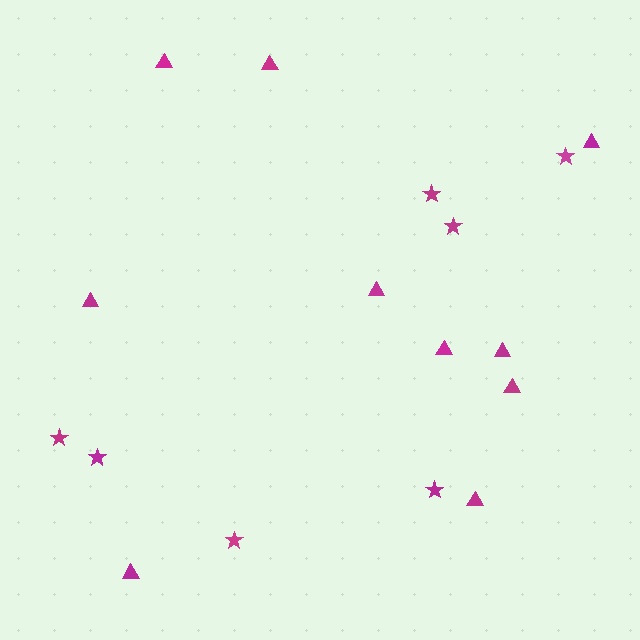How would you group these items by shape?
There are 2 groups: one group of stars (7) and one group of triangles (10).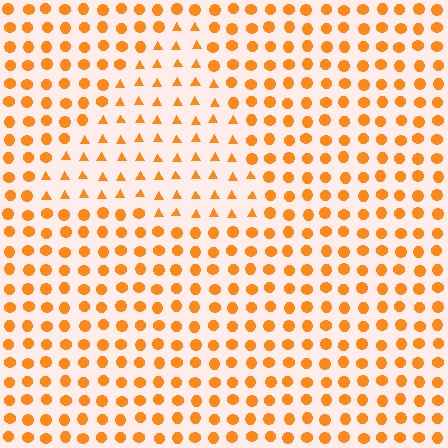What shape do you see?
I see a triangle.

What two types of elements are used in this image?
The image uses triangles inside the triangle region and circles outside it.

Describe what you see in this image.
The image is filled with small orange elements arranged in a uniform grid. A triangle-shaped region contains triangles, while the surrounding area contains circles. The boundary is defined purely by the change in element shape.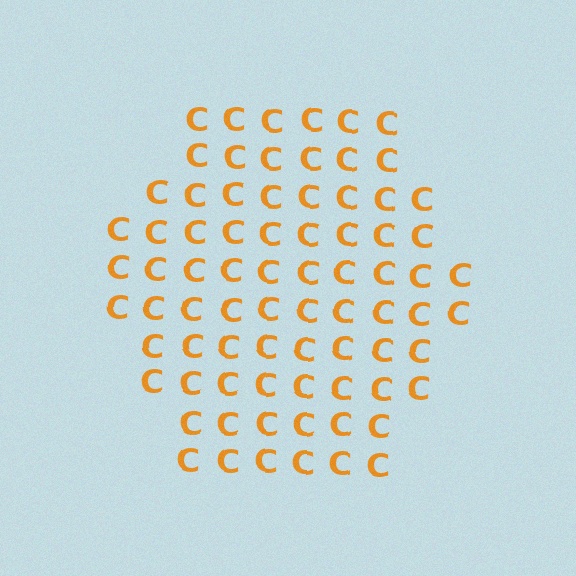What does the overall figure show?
The overall figure shows a hexagon.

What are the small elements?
The small elements are letter C's.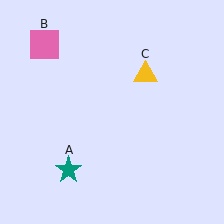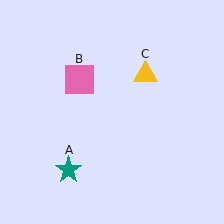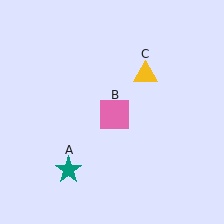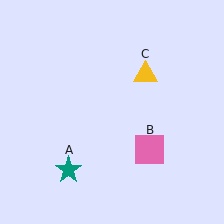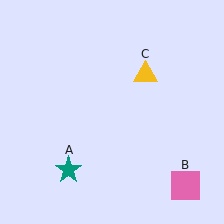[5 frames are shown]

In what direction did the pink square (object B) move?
The pink square (object B) moved down and to the right.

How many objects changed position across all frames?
1 object changed position: pink square (object B).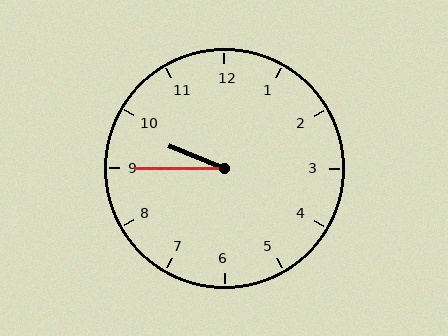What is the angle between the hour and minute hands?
Approximately 22 degrees.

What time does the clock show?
9:45.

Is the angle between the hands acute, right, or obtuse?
It is acute.